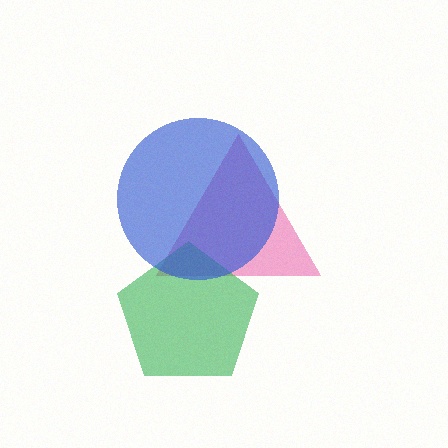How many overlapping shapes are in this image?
There are 3 overlapping shapes in the image.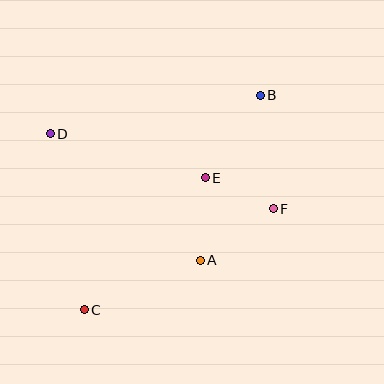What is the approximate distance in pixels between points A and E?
The distance between A and E is approximately 83 pixels.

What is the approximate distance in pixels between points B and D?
The distance between B and D is approximately 214 pixels.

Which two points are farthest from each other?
Points B and C are farthest from each other.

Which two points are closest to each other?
Points E and F are closest to each other.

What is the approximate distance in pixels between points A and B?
The distance between A and B is approximately 176 pixels.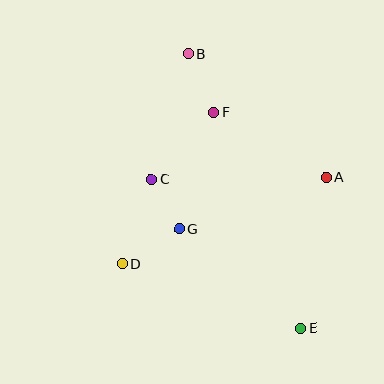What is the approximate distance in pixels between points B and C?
The distance between B and C is approximately 131 pixels.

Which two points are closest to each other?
Points C and G are closest to each other.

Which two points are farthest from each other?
Points B and E are farthest from each other.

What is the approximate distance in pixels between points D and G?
The distance between D and G is approximately 67 pixels.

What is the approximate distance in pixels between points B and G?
The distance between B and G is approximately 176 pixels.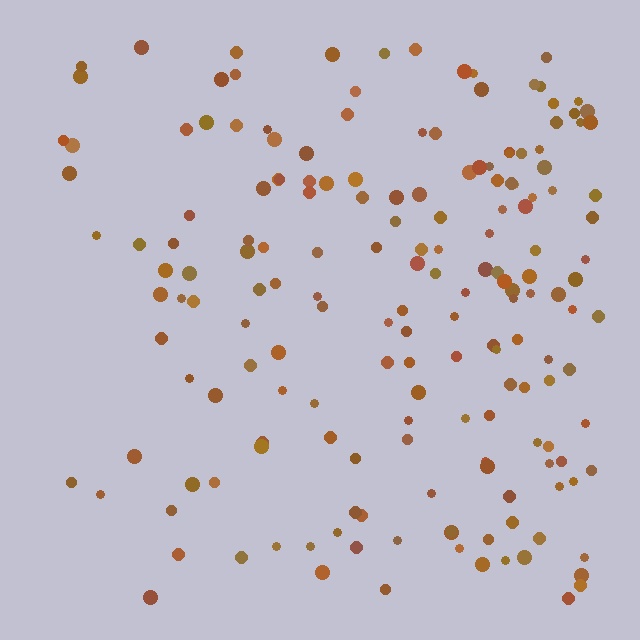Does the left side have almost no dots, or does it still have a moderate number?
Still a moderate number, just noticeably fewer than the right.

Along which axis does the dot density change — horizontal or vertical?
Horizontal.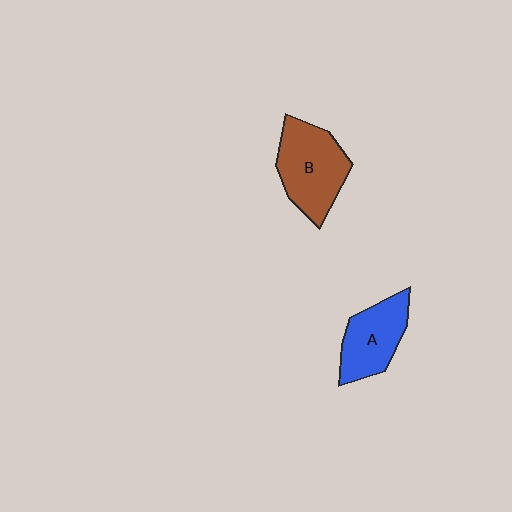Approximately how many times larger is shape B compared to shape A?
Approximately 1.3 times.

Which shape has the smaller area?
Shape A (blue).